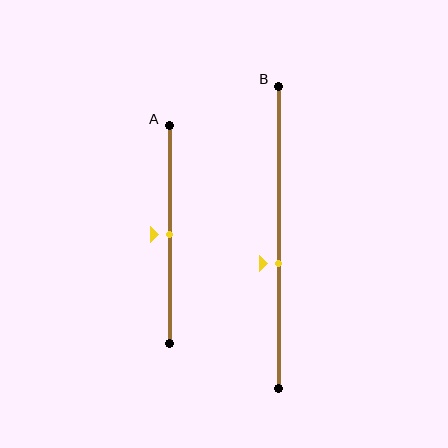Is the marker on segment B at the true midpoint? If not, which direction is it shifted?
No, the marker on segment B is shifted downward by about 9% of the segment length.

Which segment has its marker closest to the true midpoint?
Segment A has its marker closest to the true midpoint.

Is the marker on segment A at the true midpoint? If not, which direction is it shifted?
Yes, the marker on segment A is at the true midpoint.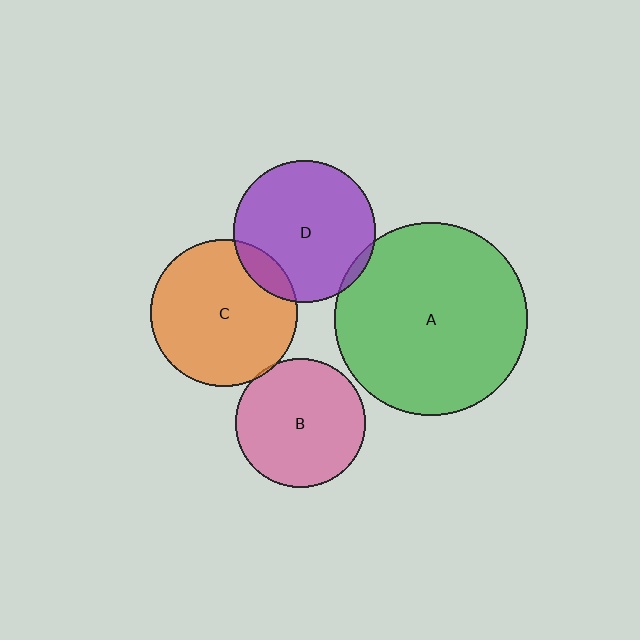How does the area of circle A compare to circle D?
Approximately 1.8 times.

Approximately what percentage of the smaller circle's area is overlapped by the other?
Approximately 10%.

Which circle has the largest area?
Circle A (green).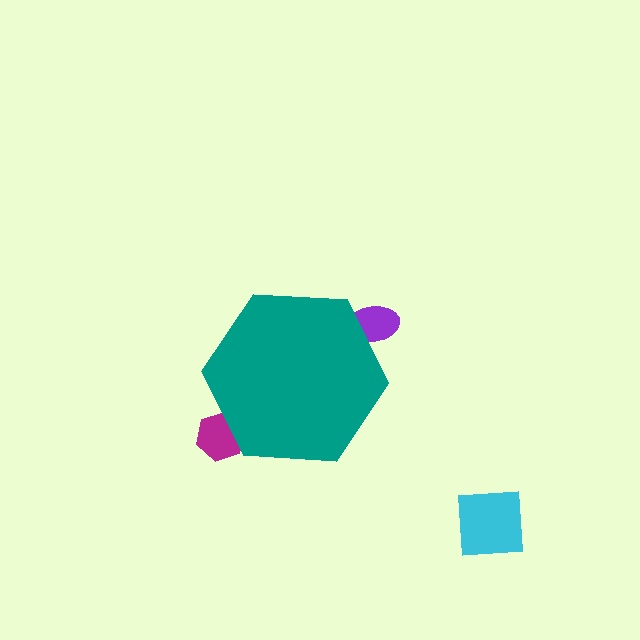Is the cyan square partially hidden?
No, the cyan square is fully visible.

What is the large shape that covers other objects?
A teal hexagon.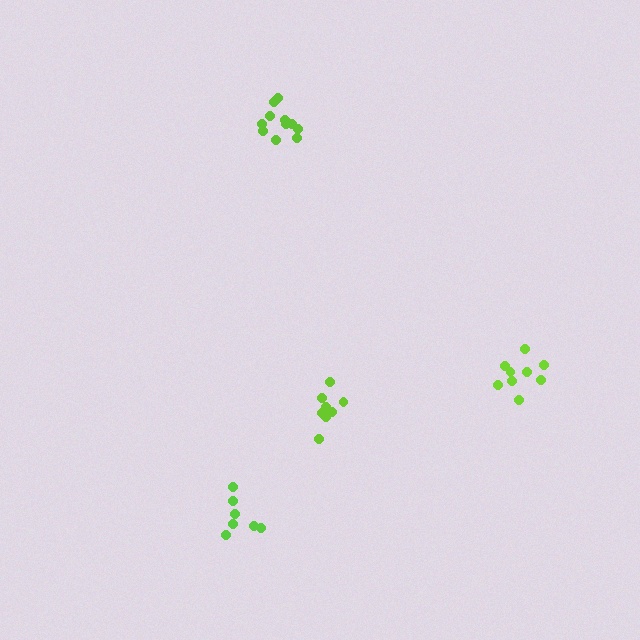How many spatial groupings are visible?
There are 4 spatial groupings.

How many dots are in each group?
Group 1: 7 dots, Group 2: 8 dots, Group 3: 9 dots, Group 4: 11 dots (35 total).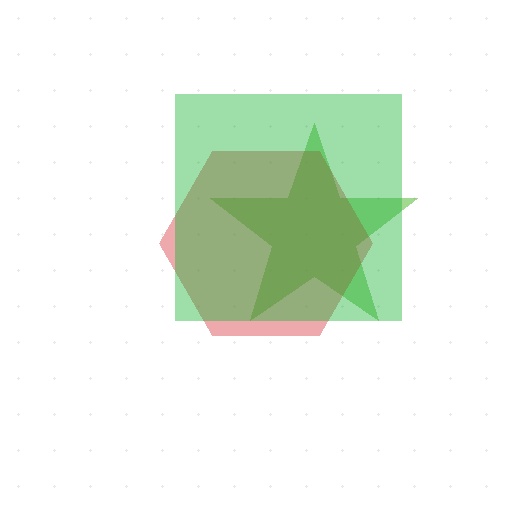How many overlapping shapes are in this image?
There are 3 overlapping shapes in the image.